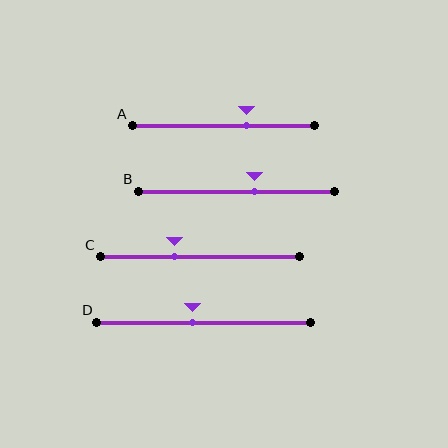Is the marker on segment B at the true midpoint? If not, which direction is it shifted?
No, the marker on segment B is shifted to the right by about 9% of the segment length.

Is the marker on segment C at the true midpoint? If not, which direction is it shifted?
No, the marker on segment C is shifted to the left by about 13% of the segment length.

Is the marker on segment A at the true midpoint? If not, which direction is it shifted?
No, the marker on segment A is shifted to the right by about 13% of the segment length.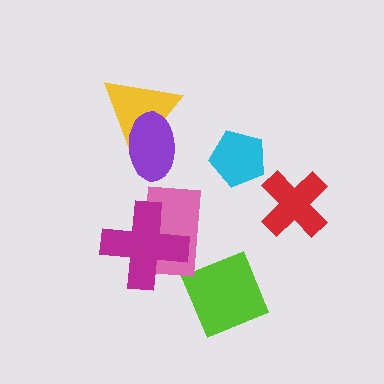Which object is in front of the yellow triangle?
The purple ellipse is in front of the yellow triangle.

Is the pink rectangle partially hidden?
Yes, it is partially covered by another shape.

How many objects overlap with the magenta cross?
1 object overlaps with the magenta cross.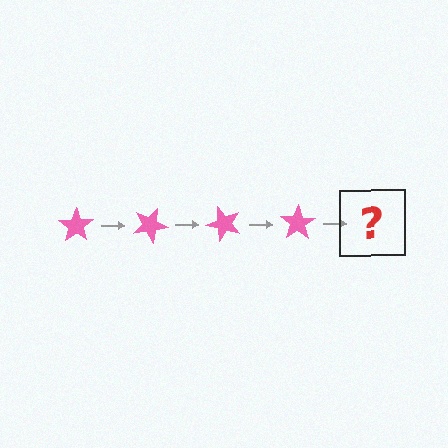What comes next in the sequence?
The next element should be a pink star rotated 100 degrees.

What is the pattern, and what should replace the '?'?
The pattern is that the star rotates 25 degrees each step. The '?' should be a pink star rotated 100 degrees.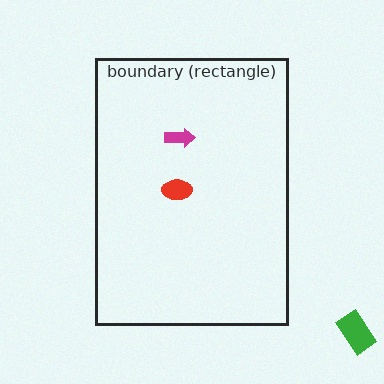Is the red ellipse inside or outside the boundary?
Inside.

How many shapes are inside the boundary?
2 inside, 1 outside.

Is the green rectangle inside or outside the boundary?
Outside.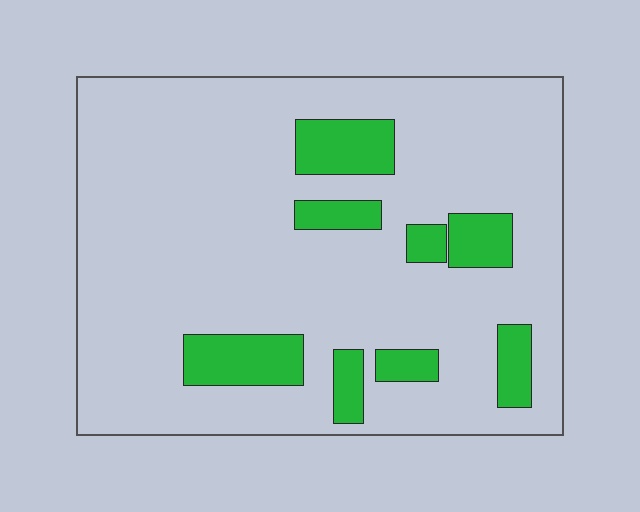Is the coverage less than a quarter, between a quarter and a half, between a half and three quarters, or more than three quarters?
Less than a quarter.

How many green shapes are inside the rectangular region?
8.